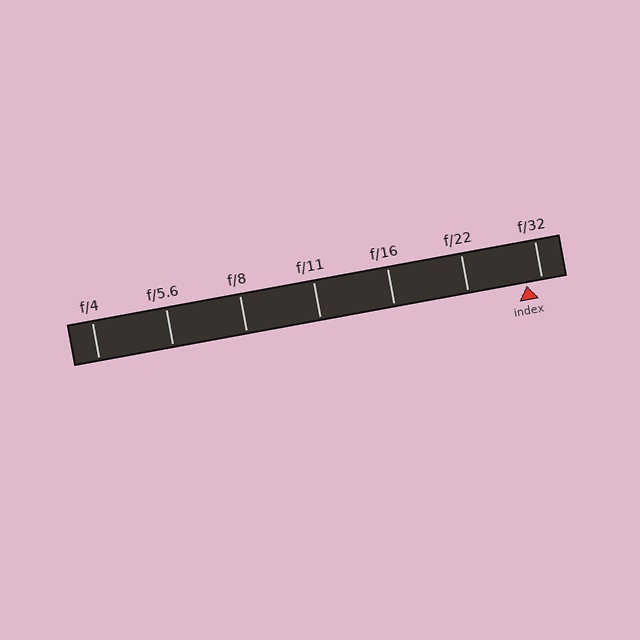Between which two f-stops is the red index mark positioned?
The index mark is between f/22 and f/32.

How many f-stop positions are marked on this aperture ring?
There are 7 f-stop positions marked.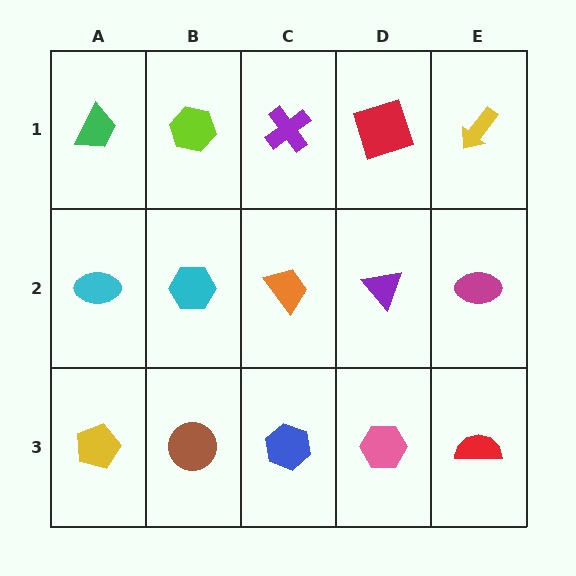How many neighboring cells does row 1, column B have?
3.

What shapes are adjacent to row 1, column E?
A magenta ellipse (row 2, column E), a red square (row 1, column D).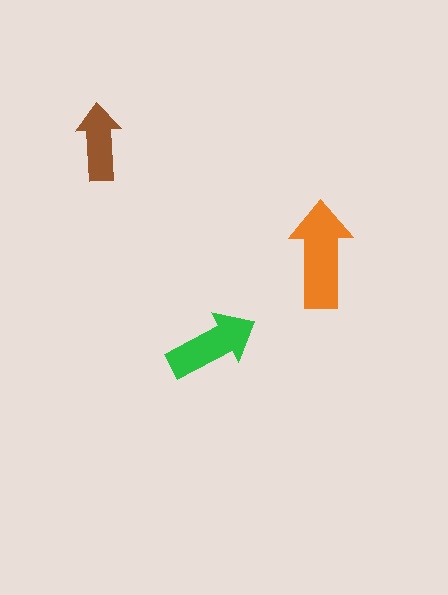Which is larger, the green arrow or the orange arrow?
The orange one.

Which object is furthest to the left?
The brown arrow is leftmost.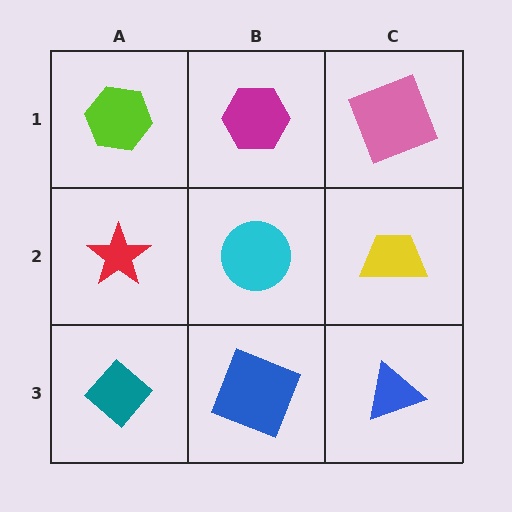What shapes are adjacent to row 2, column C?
A pink square (row 1, column C), a blue triangle (row 3, column C), a cyan circle (row 2, column B).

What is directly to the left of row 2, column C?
A cyan circle.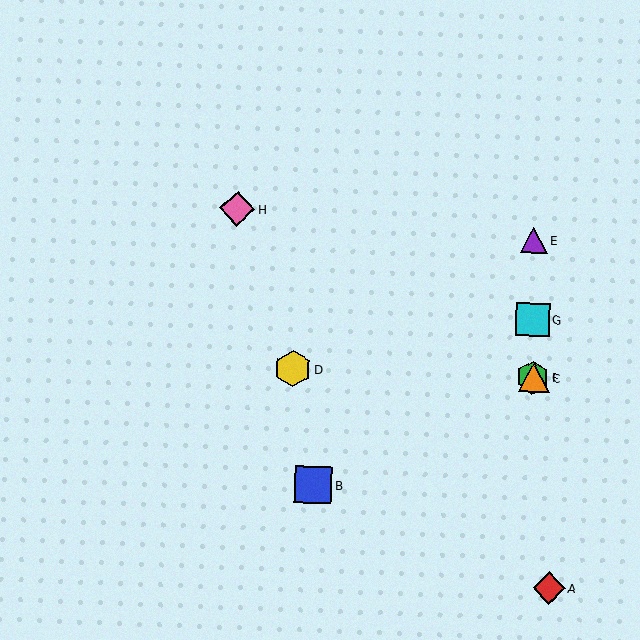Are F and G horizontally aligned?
No, F is at y≈378 and G is at y≈319.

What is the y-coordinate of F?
Object F is at y≈378.